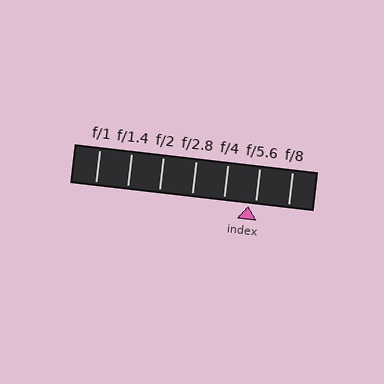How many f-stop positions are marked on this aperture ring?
There are 7 f-stop positions marked.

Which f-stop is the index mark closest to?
The index mark is closest to f/5.6.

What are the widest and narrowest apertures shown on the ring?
The widest aperture shown is f/1 and the narrowest is f/8.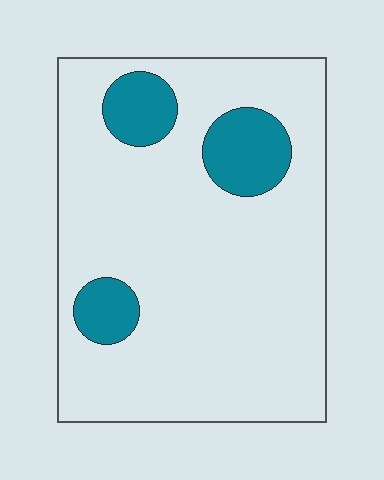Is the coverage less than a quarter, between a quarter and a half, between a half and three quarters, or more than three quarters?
Less than a quarter.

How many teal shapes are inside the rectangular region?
3.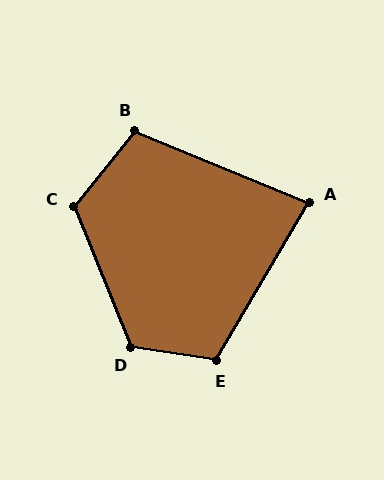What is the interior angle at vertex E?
Approximately 111 degrees (obtuse).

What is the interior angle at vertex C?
Approximately 119 degrees (obtuse).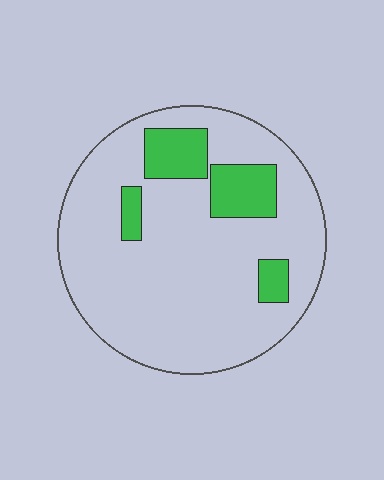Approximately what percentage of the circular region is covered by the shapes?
Approximately 15%.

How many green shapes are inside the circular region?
4.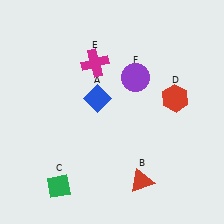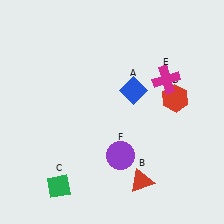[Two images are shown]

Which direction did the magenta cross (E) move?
The magenta cross (E) moved right.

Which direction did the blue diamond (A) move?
The blue diamond (A) moved right.